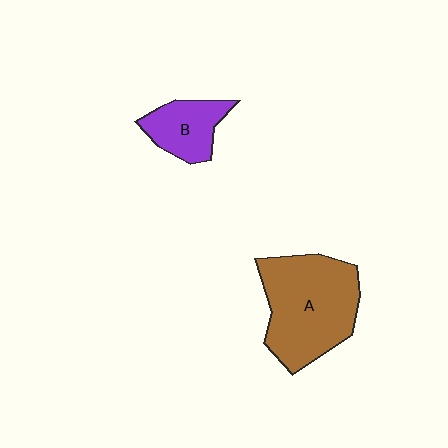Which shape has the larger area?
Shape A (brown).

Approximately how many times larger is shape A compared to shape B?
Approximately 2.3 times.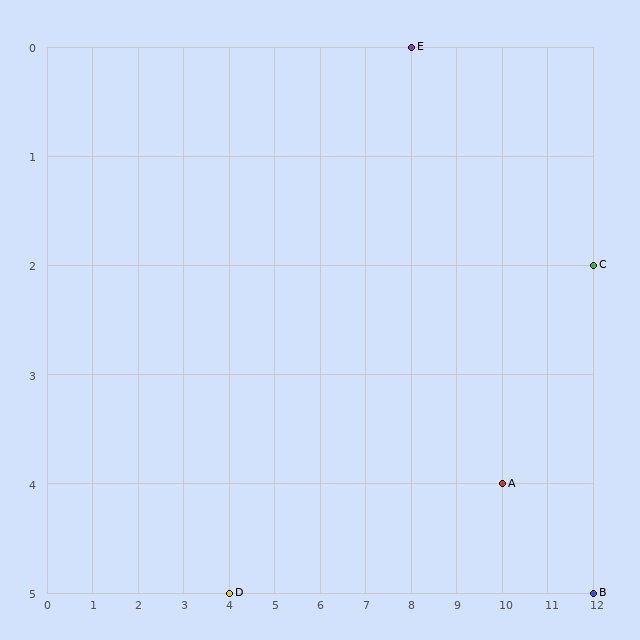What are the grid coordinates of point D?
Point D is at grid coordinates (4, 5).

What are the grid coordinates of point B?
Point B is at grid coordinates (12, 5).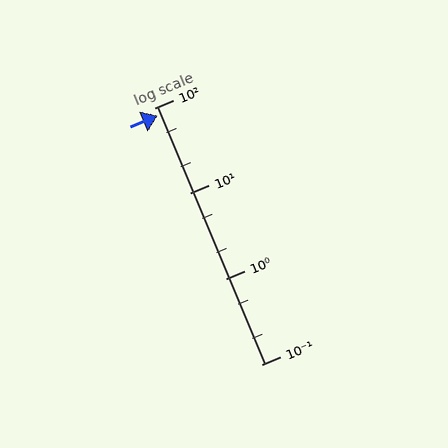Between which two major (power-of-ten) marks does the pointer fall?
The pointer is between 10 and 100.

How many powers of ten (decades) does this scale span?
The scale spans 3 decades, from 0.1 to 100.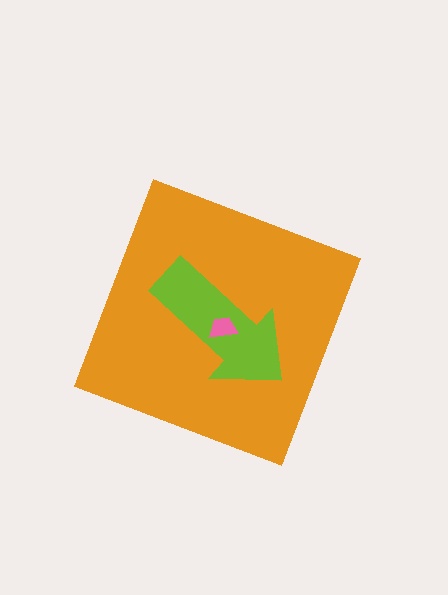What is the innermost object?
The pink trapezoid.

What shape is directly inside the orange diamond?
The lime arrow.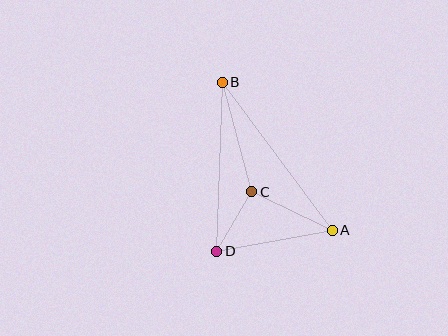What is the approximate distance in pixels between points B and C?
The distance between B and C is approximately 113 pixels.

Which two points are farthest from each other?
Points A and B are farthest from each other.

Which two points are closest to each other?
Points C and D are closest to each other.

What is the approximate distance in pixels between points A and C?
The distance between A and C is approximately 89 pixels.